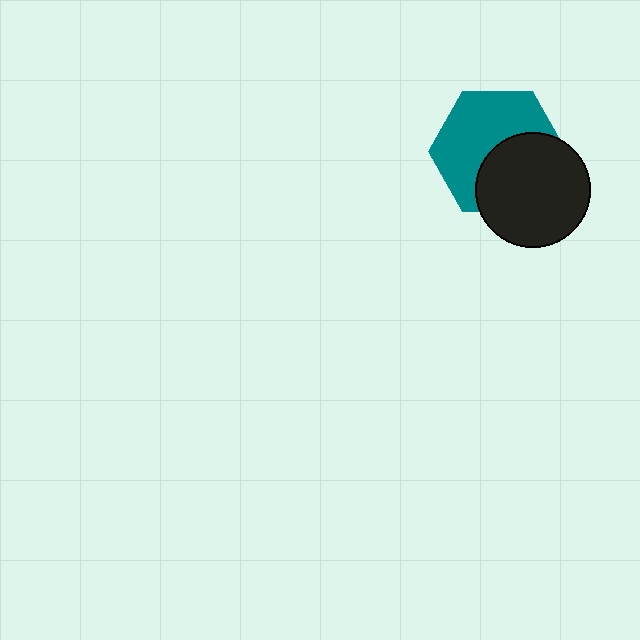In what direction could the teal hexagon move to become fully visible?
The teal hexagon could move toward the upper-left. That would shift it out from behind the black circle entirely.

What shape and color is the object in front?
The object in front is a black circle.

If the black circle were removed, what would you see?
You would see the complete teal hexagon.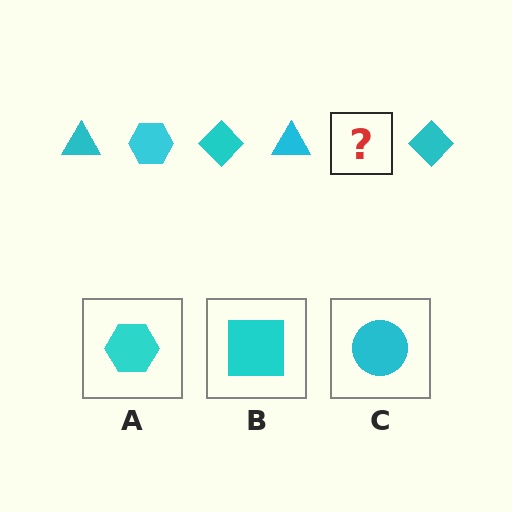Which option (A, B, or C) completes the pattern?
A.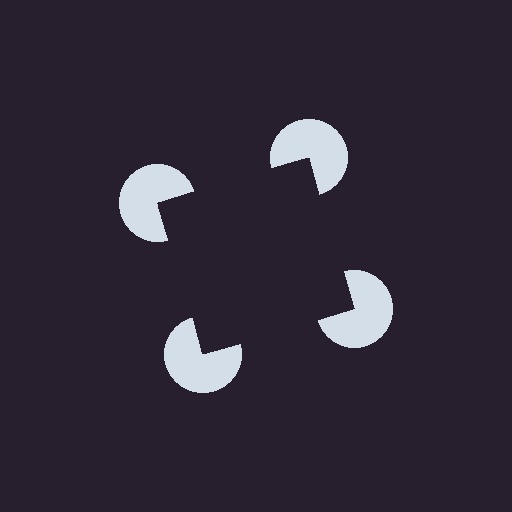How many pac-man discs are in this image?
There are 4 — one at each vertex of the illusory square.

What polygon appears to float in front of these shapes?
An illusory square — its edges are inferred from the aligned wedge cuts in the pac-man discs, not physically drawn.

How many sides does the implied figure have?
4 sides.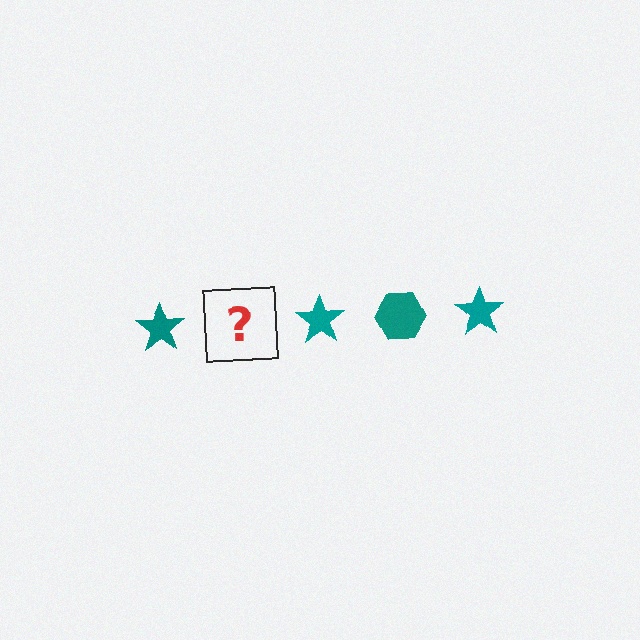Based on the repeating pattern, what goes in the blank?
The blank should be a teal hexagon.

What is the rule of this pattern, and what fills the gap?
The rule is that the pattern cycles through star, hexagon shapes in teal. The gap should be filled with a teal hexagon.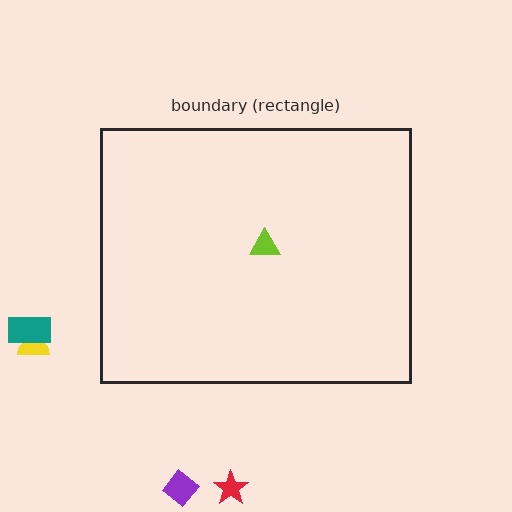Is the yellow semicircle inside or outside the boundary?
Outside.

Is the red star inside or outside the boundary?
Outside.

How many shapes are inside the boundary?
1 inside, 4 outside.